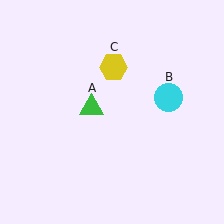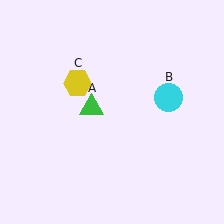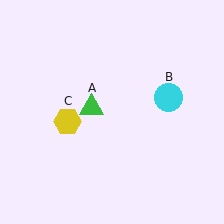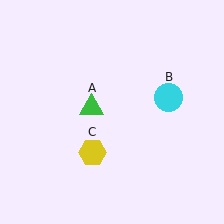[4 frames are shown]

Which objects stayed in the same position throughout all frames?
Green triangle (object A) and cyan circle (object B) remained stationary.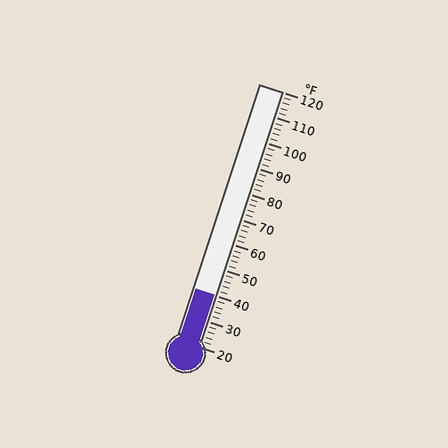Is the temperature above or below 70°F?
The temperature is below 70°F.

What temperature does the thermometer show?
The thermometer shows approximately 40°F.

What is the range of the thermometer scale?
The thermometer scale ranges from 20°F to 120°F.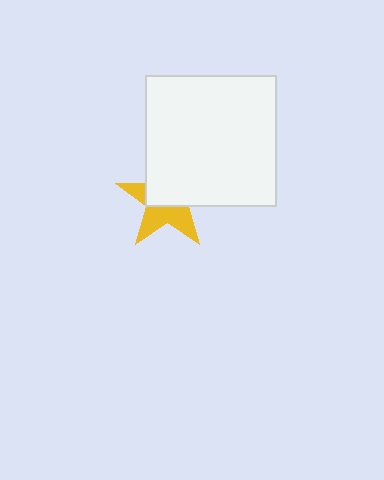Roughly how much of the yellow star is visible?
About half of it is visible (roughly 46%).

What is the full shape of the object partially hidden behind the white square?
The partially hidden object is a yellow star.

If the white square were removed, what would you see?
You would see the complete yellow star.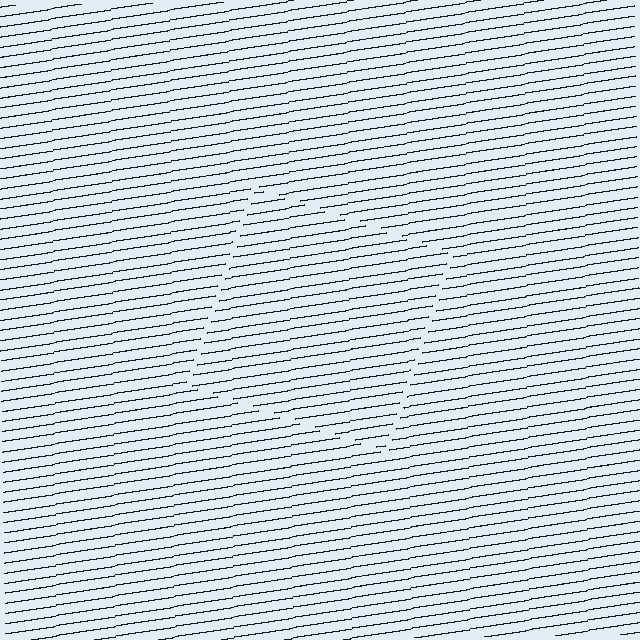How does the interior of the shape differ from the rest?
The interior of the shape contains the same grating, shifted by half a period — the contour is defined by the phase discontinuity where line-ends from the inner and outer gratings abut.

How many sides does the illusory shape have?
4 sides — the line-ends trace a square.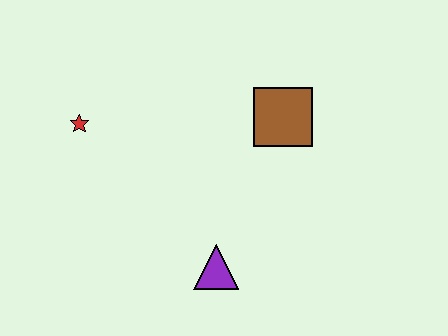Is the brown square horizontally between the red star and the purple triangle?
No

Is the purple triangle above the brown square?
No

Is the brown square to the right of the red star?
Yes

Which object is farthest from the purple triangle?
The red star is farthest from the purple triangle.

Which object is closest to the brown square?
The purple triangle is closest to the brown square.